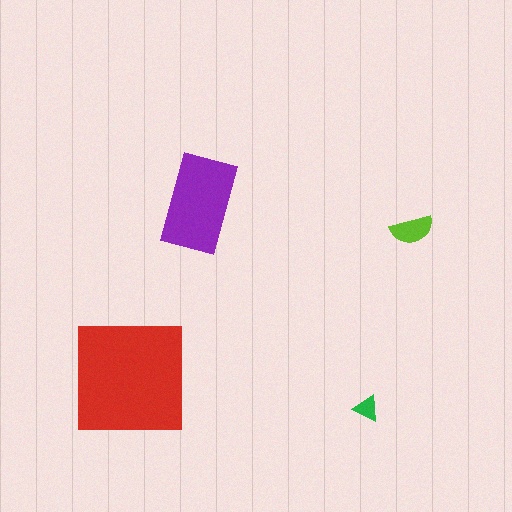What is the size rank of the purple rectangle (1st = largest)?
2nd.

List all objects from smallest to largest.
The green triangle, the lime semicircle, the purple rectangle, the red square.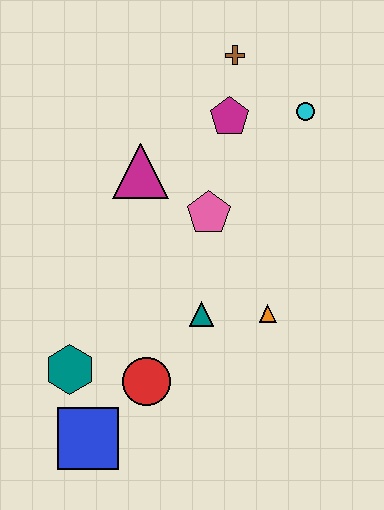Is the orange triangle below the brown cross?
Yes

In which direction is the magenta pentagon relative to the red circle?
The magenta pentagon is above the red circle.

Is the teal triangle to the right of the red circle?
Yes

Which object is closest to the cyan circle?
The magenta pentagon is closest to the cyan circle.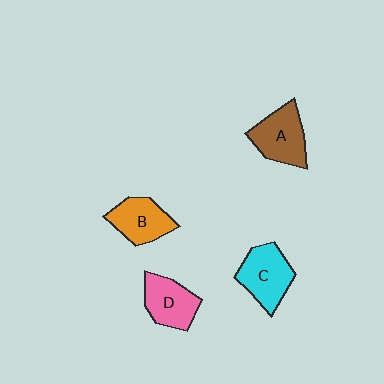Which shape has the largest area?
Shape C (cyan).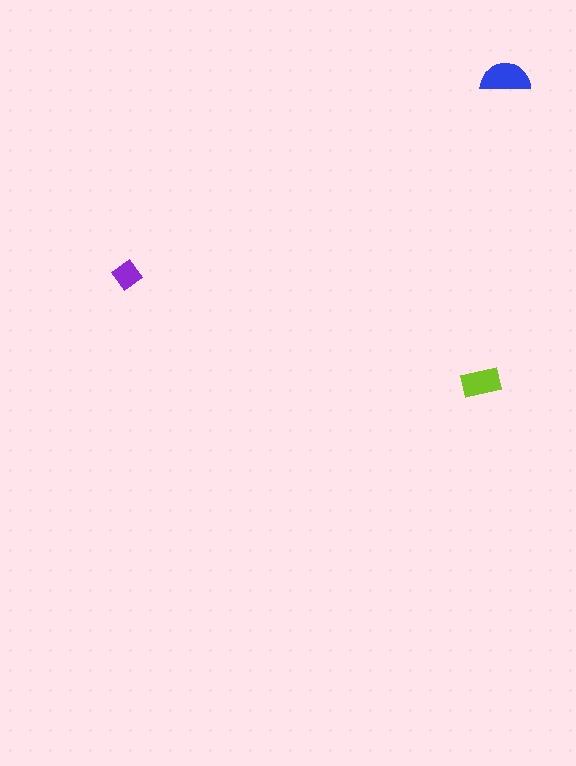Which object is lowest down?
The lime rectangle is bottommost.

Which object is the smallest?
The purple diamond.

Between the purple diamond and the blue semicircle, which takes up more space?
The blue semicircle.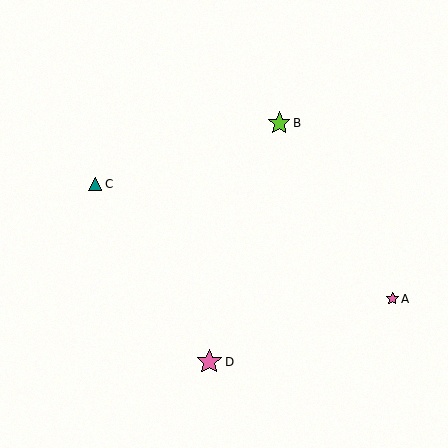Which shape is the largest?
The pink star (labeled D) is the largest.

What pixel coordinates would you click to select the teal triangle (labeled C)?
Click at (95, 184) to select the teal triangle C.